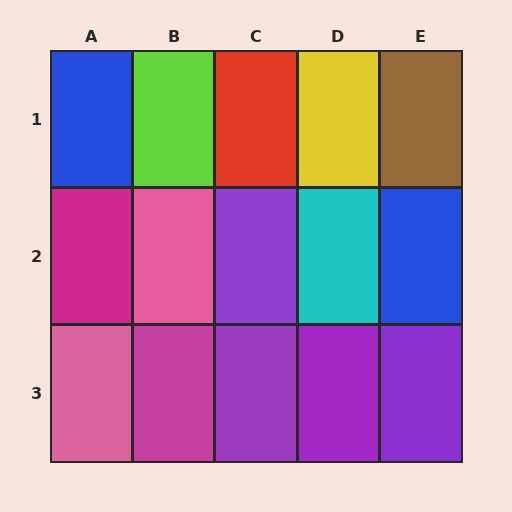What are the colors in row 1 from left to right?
Blue, lime, red, yellow, brown.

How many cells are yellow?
1 cell is yellow.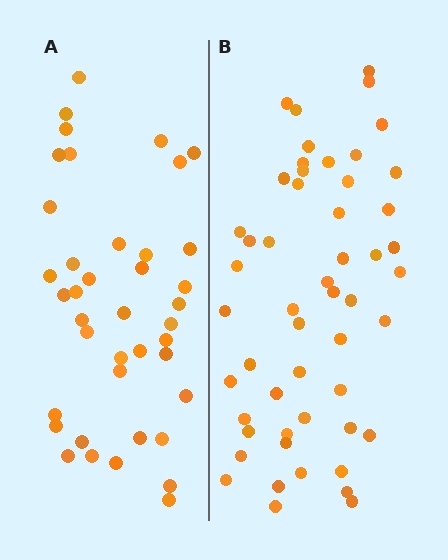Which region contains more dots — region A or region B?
Region B (the right region) has more dots.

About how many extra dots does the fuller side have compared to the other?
Region B has roughly 12 or so more dots than region A.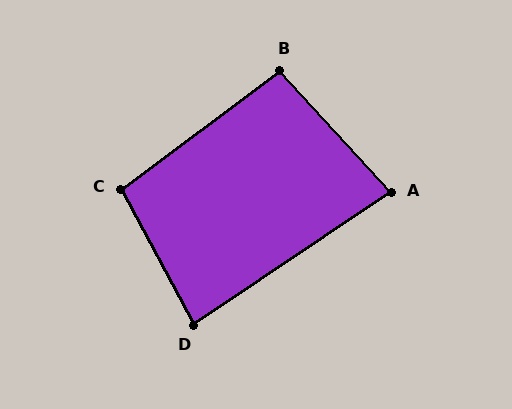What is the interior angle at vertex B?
Approximately 96 degrees (obtuse).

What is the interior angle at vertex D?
Approximately 84 degrees (acute).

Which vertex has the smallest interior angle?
A, at approximately 81 degrees.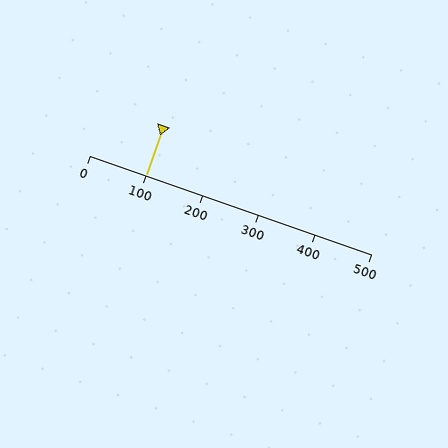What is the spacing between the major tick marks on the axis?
The major ticks are spaced 100 apart.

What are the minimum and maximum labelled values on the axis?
The axis runs from 0 to 500.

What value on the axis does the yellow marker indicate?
The marker indicates approximately 100.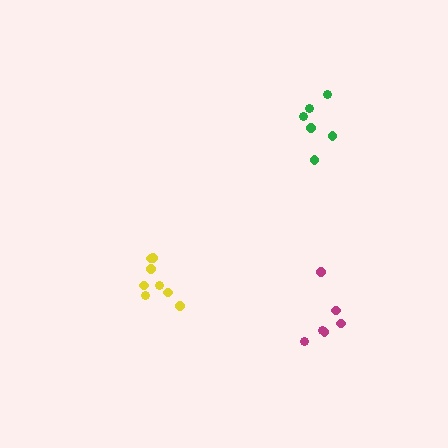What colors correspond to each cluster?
The clusters are colored: yellow, green, magenta.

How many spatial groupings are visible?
There are 3 spatial groupings.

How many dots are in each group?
Group 1: 8 dots, Group 2: 6 dots, Group 3: 6 dots (20 total).